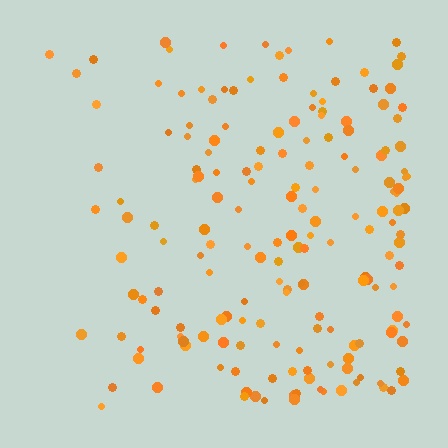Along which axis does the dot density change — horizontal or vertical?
Horizontal.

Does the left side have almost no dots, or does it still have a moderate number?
Still a moderate number, just noticeably fewer than the right.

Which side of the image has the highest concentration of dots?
The right.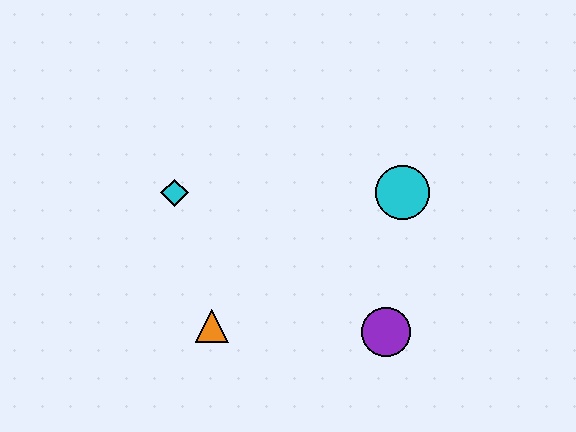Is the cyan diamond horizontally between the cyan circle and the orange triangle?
No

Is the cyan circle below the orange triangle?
No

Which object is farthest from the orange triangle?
The cyan circle is farthest from the orange triangle.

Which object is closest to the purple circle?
The cyan circle is closest to the purple circle.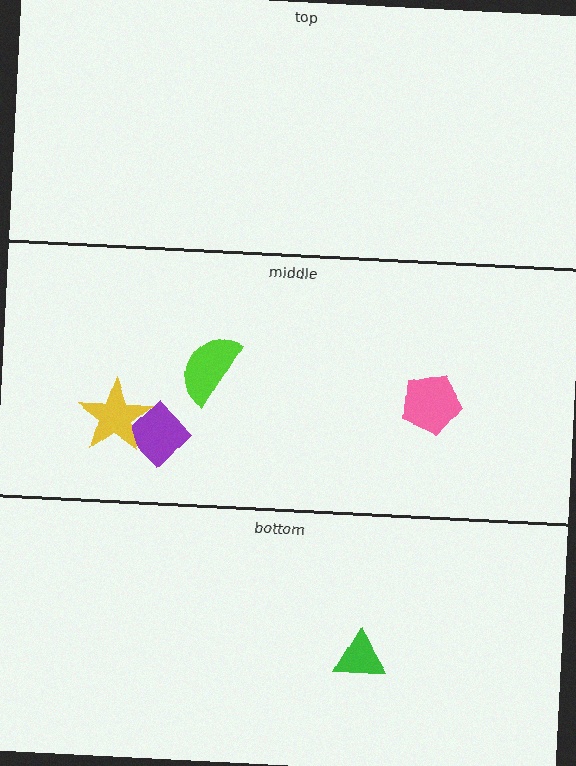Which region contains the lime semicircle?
The middle region.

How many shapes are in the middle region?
4.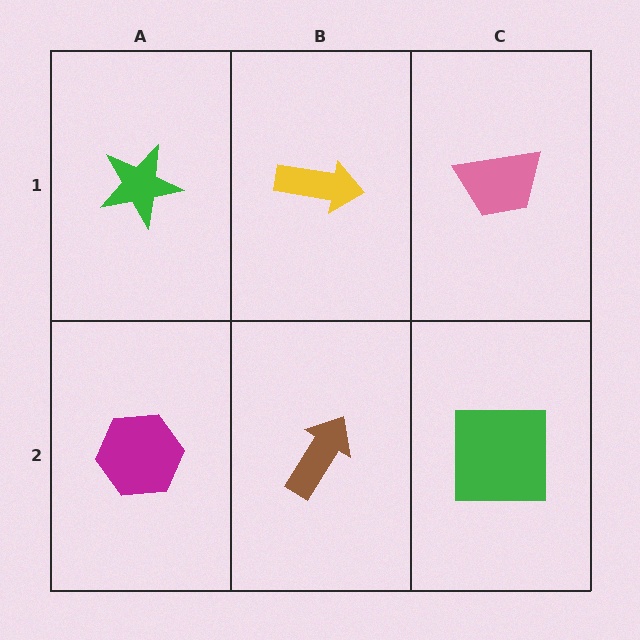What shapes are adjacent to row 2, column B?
A yellow arrow (row 1, column B), a magenta hexagon (row 2, column A), a green square (row 2, column C).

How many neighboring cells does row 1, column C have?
2.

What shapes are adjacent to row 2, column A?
A green star (row 1, column A), a brown arrow (row 2, column B).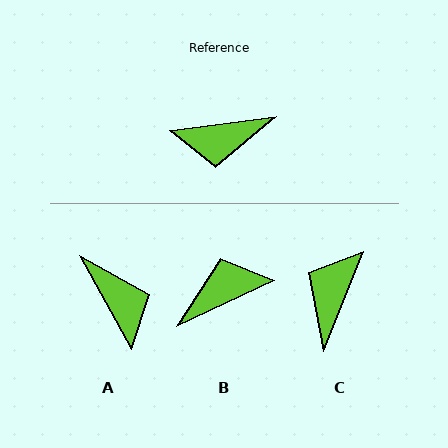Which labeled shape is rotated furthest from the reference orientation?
B, about 163 degrees away.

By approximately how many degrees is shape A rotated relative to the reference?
Approximately 111 degrees counter-clockwise.